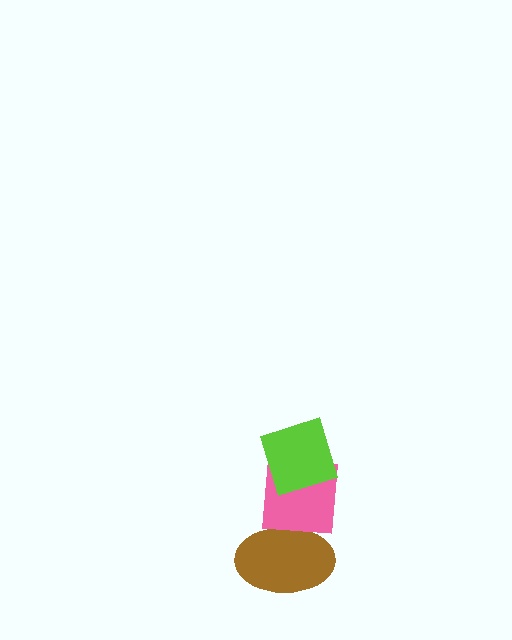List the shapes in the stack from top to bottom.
From top to bottom: the lime diamond, the pink square, the brown ellipse.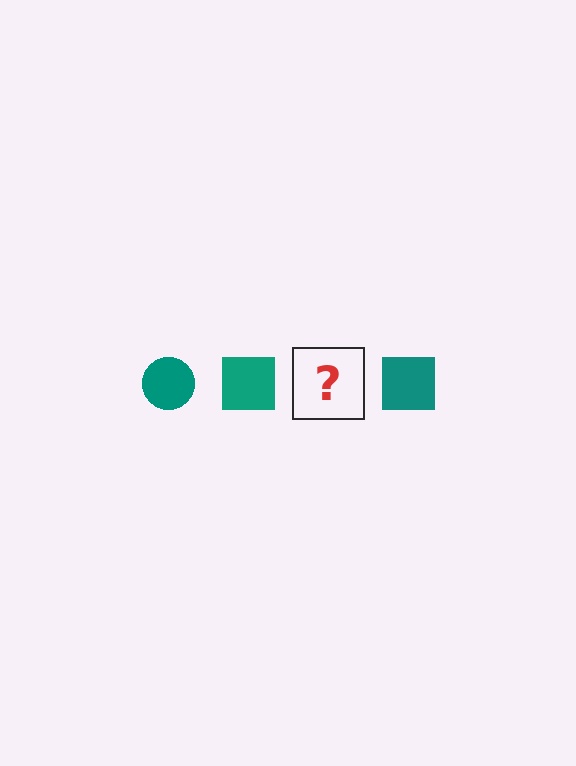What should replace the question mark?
The question mark should be replaced with a teal circle.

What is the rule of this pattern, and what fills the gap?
The rule is that the pattern cycles through circle, square shapes in teal. The gap should be filled with a teal circle.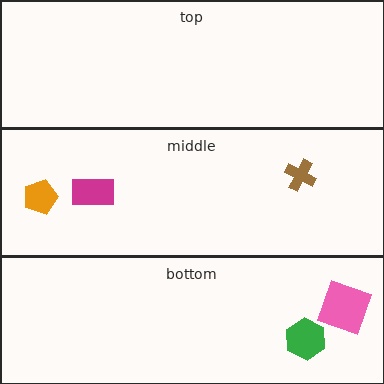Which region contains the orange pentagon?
The middle region.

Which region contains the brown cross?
The middle region.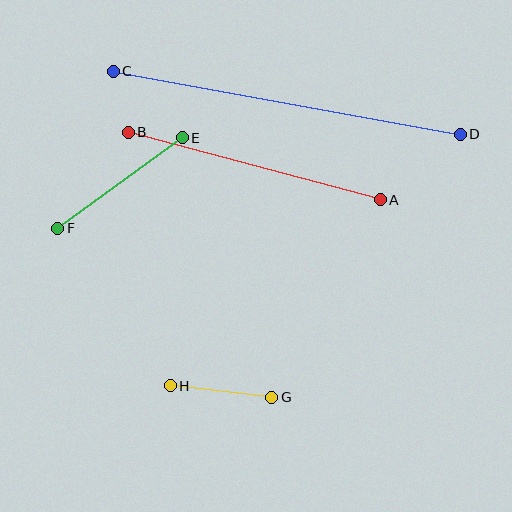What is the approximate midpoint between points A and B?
The midpoint is at approximately (254, 166) pixels.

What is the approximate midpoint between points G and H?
The midpoint is at approximately (221, 392) pixels.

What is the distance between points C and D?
The distance is approximately 353 pixels.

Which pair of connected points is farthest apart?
Points C and D are farthest apart.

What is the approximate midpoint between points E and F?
The midpoint is at approximately (120, 183) pixels.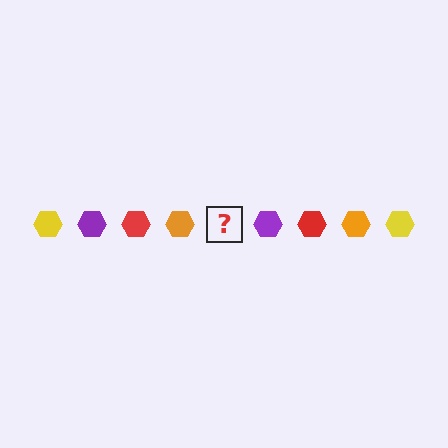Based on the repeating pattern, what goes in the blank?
The blank should be a yellow hexagon.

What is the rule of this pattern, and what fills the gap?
The rule is that the pattern cycles through yellow, purple, red, orange hexagons. The gap should be filled with a yellow hexagon.